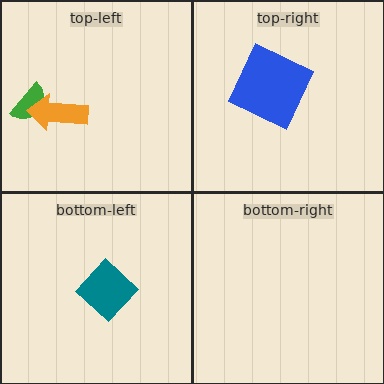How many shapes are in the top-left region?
2.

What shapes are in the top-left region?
The green semicircle, the orange arrow.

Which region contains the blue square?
The top-right region.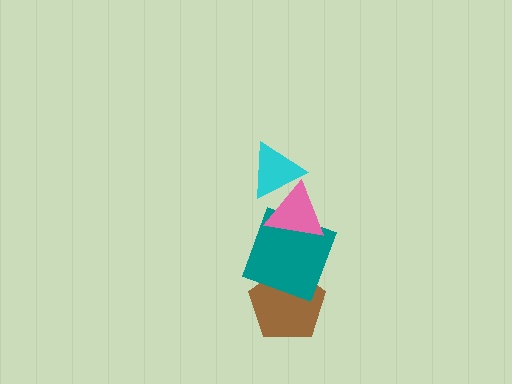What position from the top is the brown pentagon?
The brown pentagon is 4th from the top.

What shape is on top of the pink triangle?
The cyan triangle is on top of the pink triangle.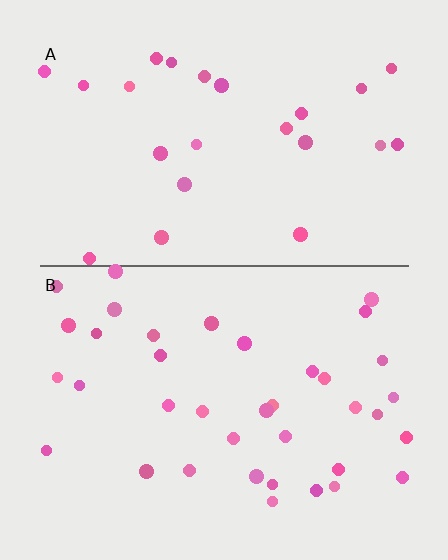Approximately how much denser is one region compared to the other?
Approximately 1.6× — region B over region A.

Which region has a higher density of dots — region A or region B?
B (the bottom).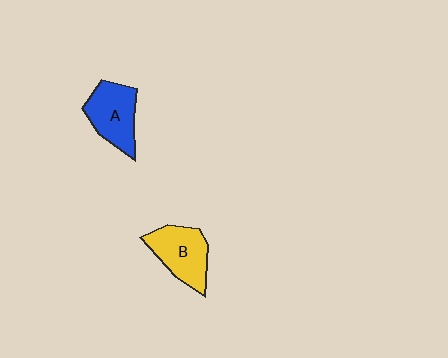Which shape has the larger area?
Shape B (yellow).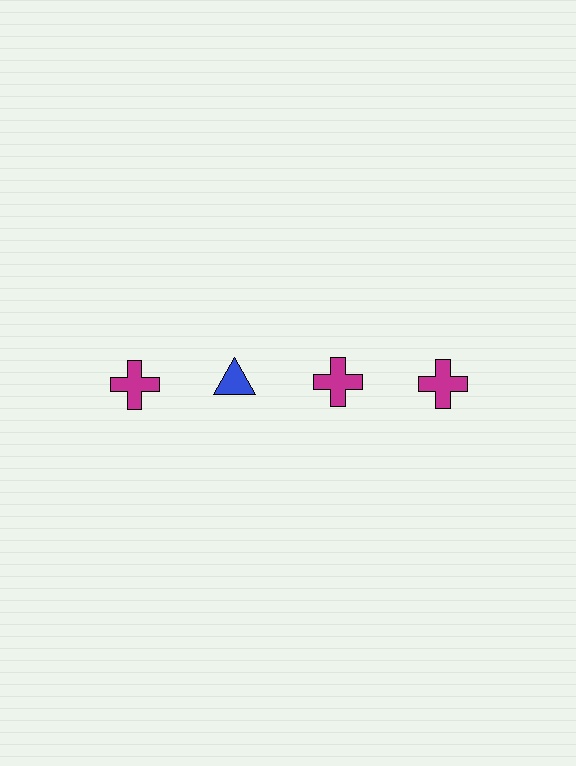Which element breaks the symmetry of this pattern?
The blue triangle in the top row, second from left column breaks the symmetry. All other shapes are magenta crosses.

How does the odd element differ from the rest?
It differs in both color (blue instead of magenta) and shape (triangle instead of cross).